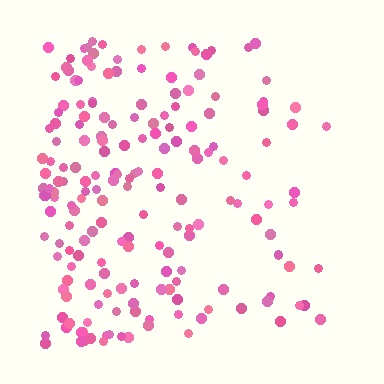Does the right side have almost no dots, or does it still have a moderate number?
Still a moderate number, just noticeably fewer than the left.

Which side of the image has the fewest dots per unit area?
The right.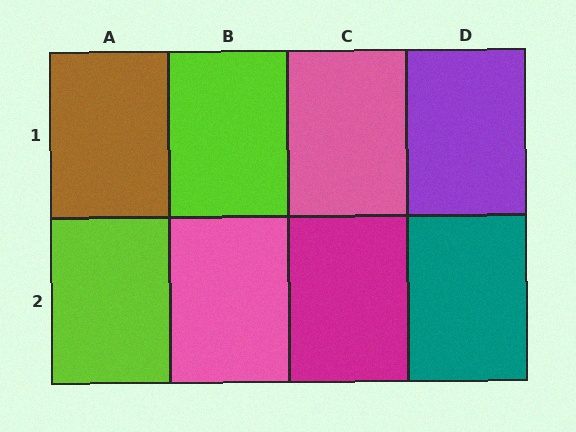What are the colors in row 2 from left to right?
Lime, pink, magenta, teal.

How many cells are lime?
2 cells are lime.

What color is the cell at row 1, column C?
Pink.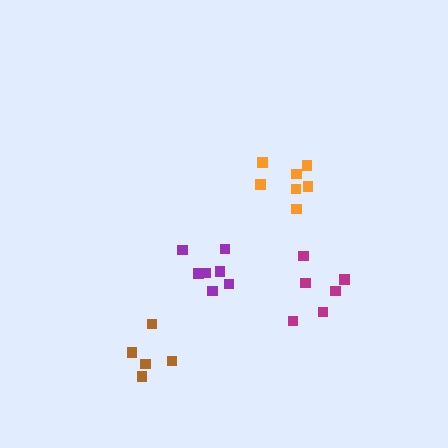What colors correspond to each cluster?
The clusters are colored: purple, brown, orange, magenta.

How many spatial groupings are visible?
There are 4 spatial groupings.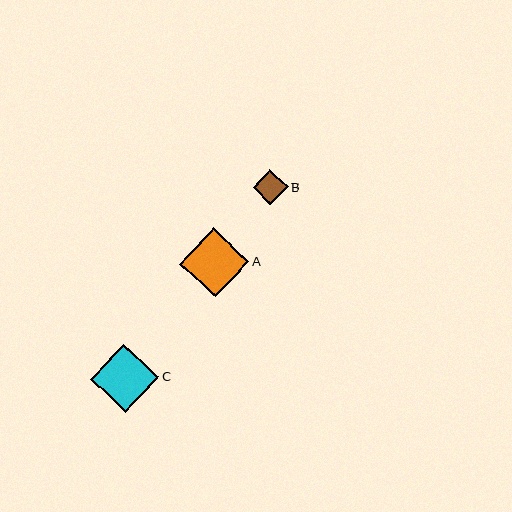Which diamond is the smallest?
Diamond B is the smallest with a size of approximately 35 pixels.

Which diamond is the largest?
Diamond A is the largest with a size of approximately 69 pixels.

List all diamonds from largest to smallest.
From largest to smallest: A, C, B.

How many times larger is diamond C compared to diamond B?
Diamond C is approximately 2.0 times the size of diamond B.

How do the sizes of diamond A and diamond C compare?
Diamond A and diamond C are approximately the same size.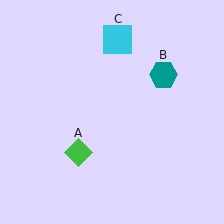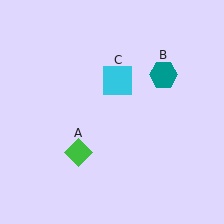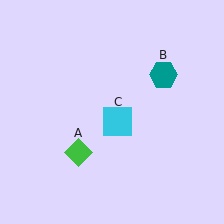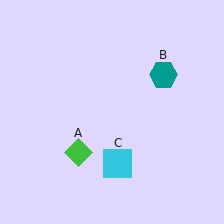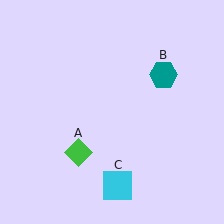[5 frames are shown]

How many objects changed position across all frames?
1 object changed position: cyan square (object C).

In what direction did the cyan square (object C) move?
The cyan square (object C) moved down.